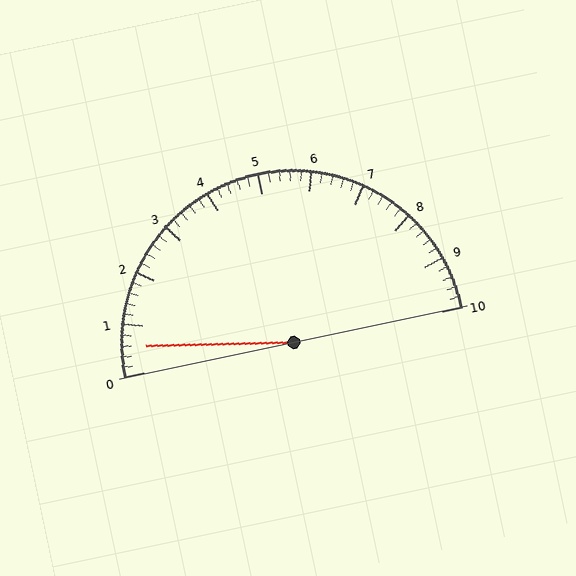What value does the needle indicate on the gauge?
The needle indicates approximately 0.6.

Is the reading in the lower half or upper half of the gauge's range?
The reading is in the lower half of the range (0 to 10).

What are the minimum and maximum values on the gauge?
The gauge ranges from 0 to 10.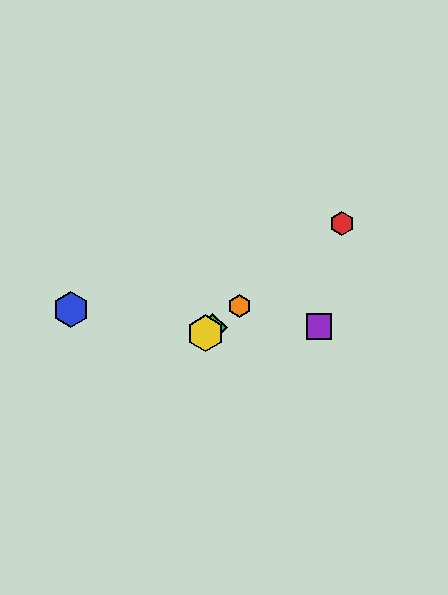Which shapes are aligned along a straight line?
The red hexagon, the green diamond, the yellow hexagon, the orange hexagon are aligned along a straight line.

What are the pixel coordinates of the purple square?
The purple square is at (319, 326).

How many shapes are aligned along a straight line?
4 shapes (the red hexagon, the green diamond, the yellow hexagon, the orange hexagon) are aligned along a straight line.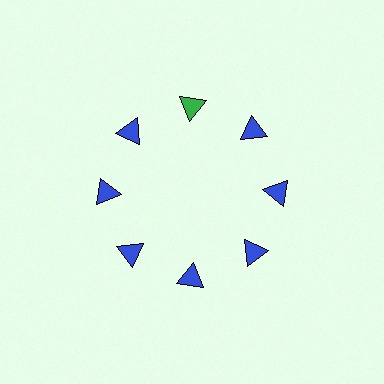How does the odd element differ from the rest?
It has a different color: green instead of blue.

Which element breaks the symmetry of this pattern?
The green triangle at roughly the 12 o'clock position breaks the symmetry. All other shapes are blue triangles.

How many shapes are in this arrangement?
There are 8 shapes arranged in a ring pattern.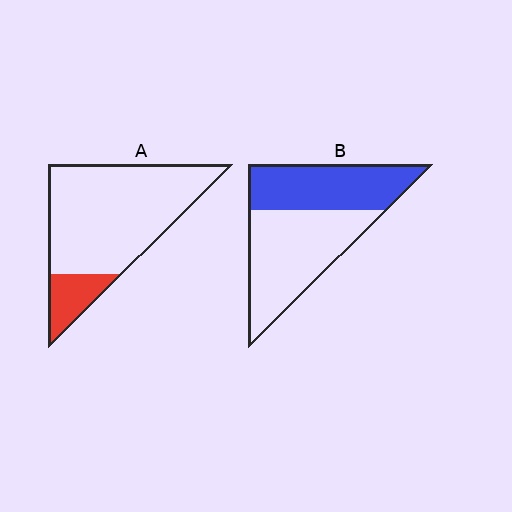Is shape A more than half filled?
No.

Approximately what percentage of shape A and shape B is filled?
A is approximately 15% and B is approximately 45%.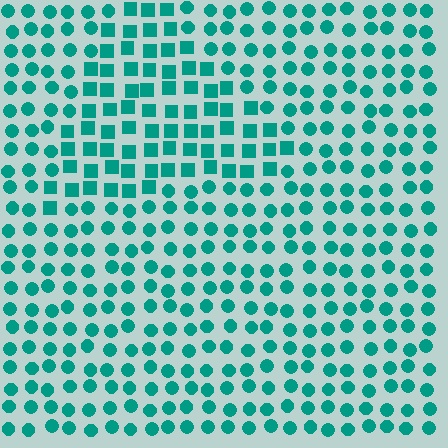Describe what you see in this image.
The image is filled with small teal elements arranged in a uniform grid. A triangle-shaped region contains squares, while the surrounding area contains circles. The boundary is defined purely by the change in element shape.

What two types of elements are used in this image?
The image uses squares inside the triangle region and circles outside it.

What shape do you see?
I see a triangle.